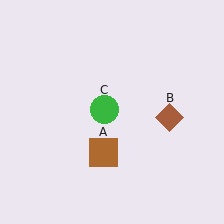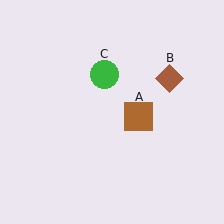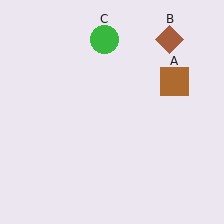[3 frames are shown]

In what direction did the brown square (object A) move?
The brown square (object A) moved up and to the right.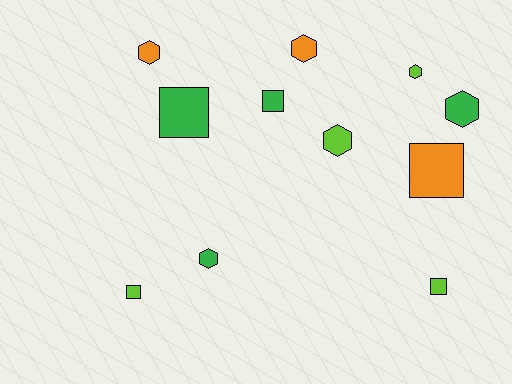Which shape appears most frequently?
Hexagon, with 6 objects.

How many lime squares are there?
There are 2 lime squares.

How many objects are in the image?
There are 11 objects.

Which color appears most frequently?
Green, with 4 objects.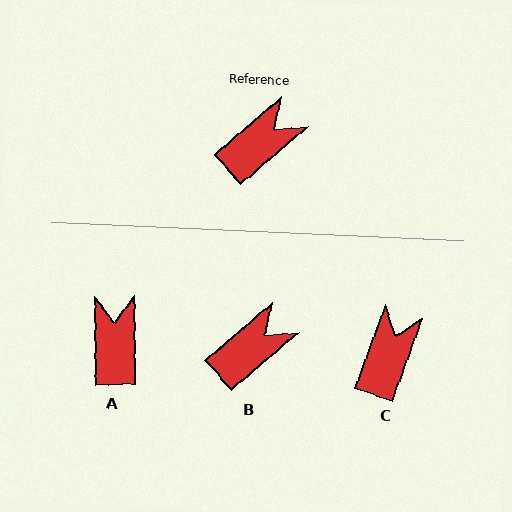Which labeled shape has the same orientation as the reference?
B.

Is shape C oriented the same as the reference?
No, it is off by about 29 degrees.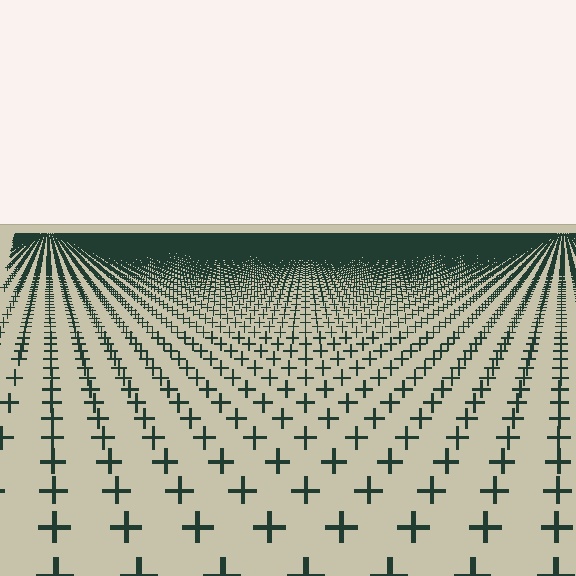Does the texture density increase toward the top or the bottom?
Density increases toward the top.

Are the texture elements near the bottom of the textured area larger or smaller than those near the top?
Larger. Near the bottom, elements are closer to the viewer and appear at a bigger on-screen size.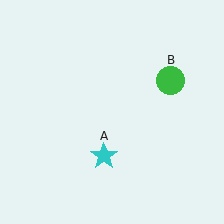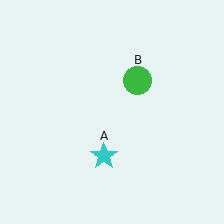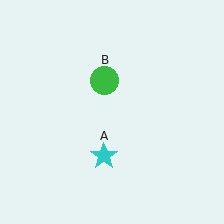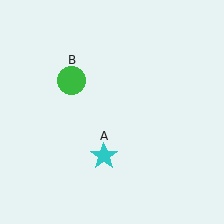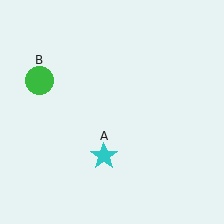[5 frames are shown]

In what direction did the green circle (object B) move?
The green circle (object B) moved left.